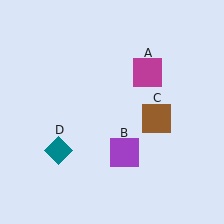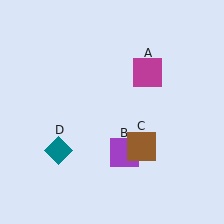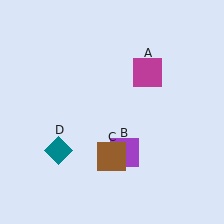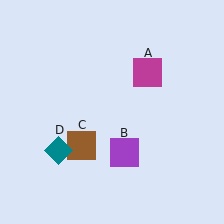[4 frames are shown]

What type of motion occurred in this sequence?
The brown square (object C) rotated clockwise around the center of the scene.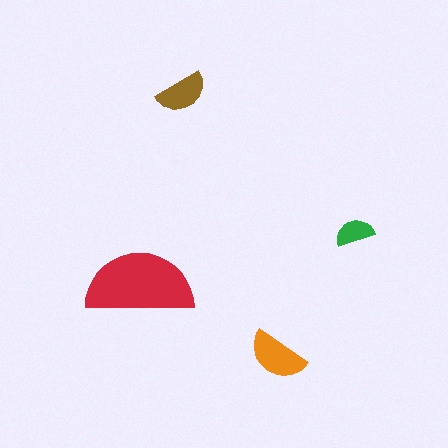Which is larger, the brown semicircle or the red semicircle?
The red one.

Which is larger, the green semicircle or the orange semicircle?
The orange one.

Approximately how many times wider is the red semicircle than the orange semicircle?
About 2 times wider.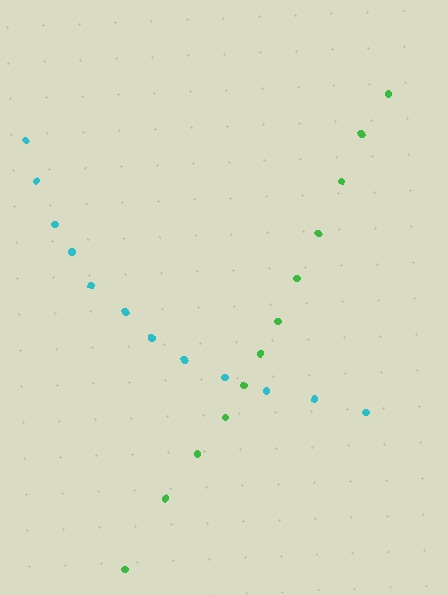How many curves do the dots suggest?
There are 2 distinct paths.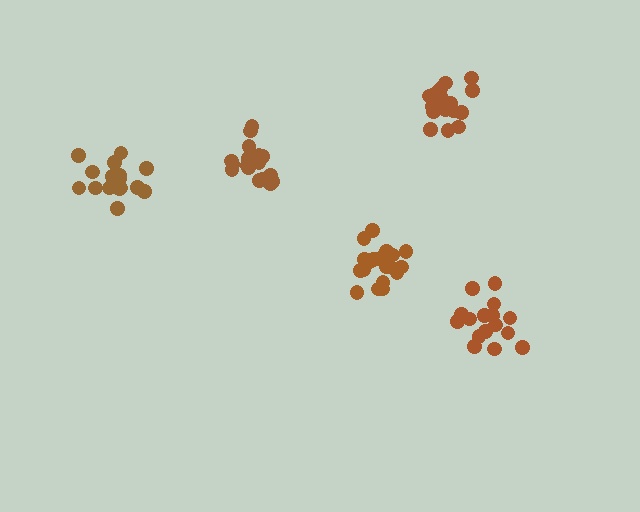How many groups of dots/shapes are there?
There are 5 groups.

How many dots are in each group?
Group 1: 20 dots, Group 2: 17 dots, Group 3: 16 dots, Group 4: 20 dots, Group 5: 20 dots (93 total).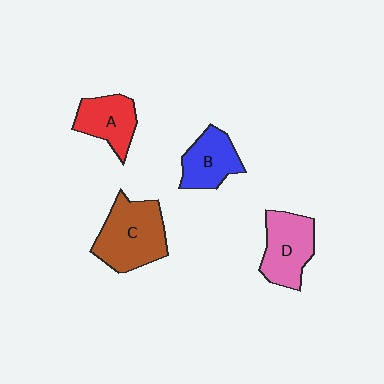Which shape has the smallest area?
Shape A (red).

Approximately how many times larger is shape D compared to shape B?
Approximately 1.2 times.